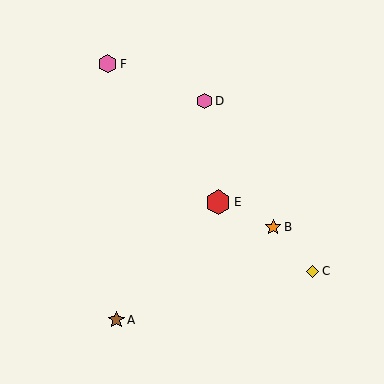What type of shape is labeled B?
Shape B is an orange star.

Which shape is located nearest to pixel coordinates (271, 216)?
The orange star (labeled B) at (273, 227) is nearest to that location.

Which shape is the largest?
The red hexagon (labeled E) is the largest.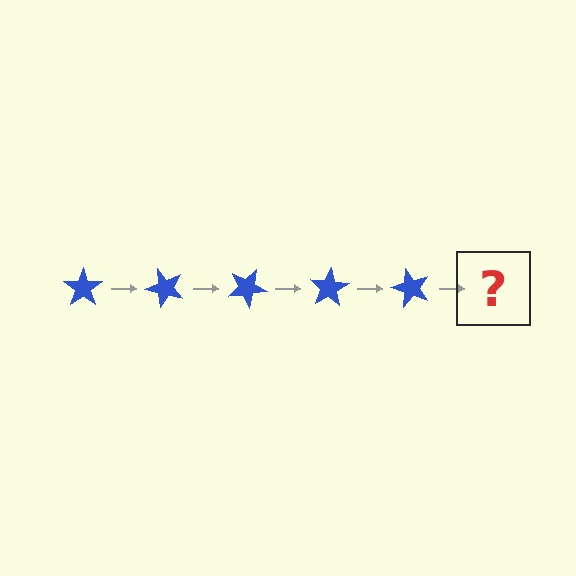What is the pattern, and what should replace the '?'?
The pattern is that the star rotates 50 degrees each step. The '?' should be a blue star rotated 250 degrees.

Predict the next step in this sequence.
The next step is a blue star rotated 250 degrees.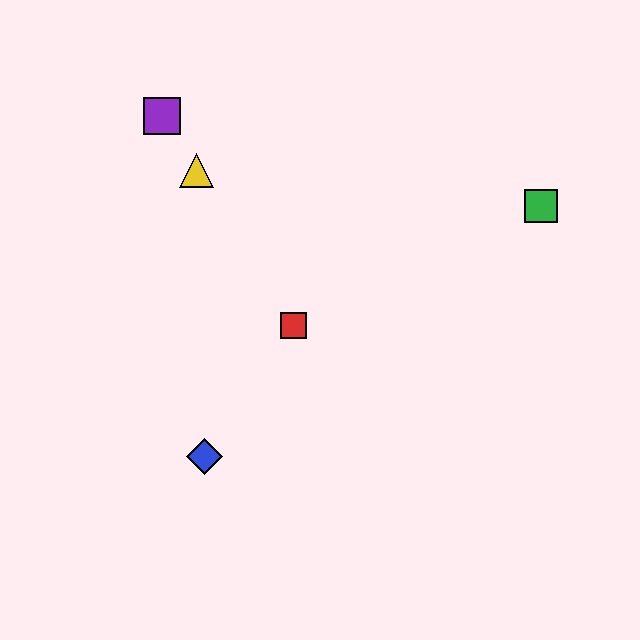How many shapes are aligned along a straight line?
3 shapes (the red square, the yellow triangle, the purple square) are aligned along a straight line.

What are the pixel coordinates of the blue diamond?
The blue diamond is at (204, 457).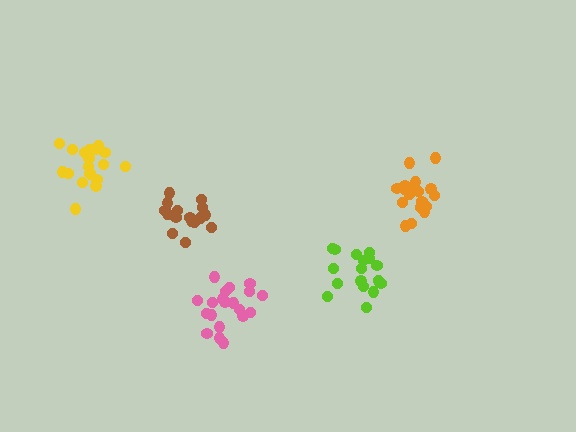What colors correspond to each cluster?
The clusters are colored: orange, pink, brown, yellow, lime.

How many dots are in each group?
Group 1: 19 dots, Group 2: 21 dots, Group 3: 16 dots, Group 4: 20 dots, Group 5: 18 dots (94 total).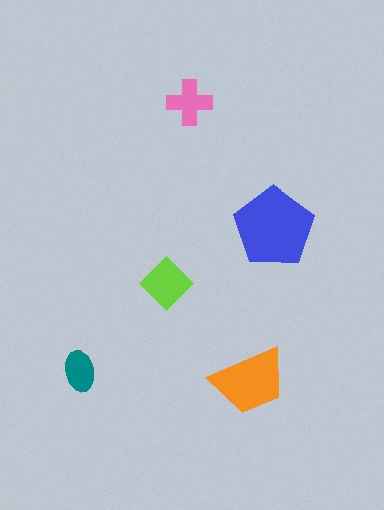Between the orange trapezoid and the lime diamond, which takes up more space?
The orange trapezoid.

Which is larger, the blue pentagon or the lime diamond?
The blue pentagon.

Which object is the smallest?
The teal ellipse.